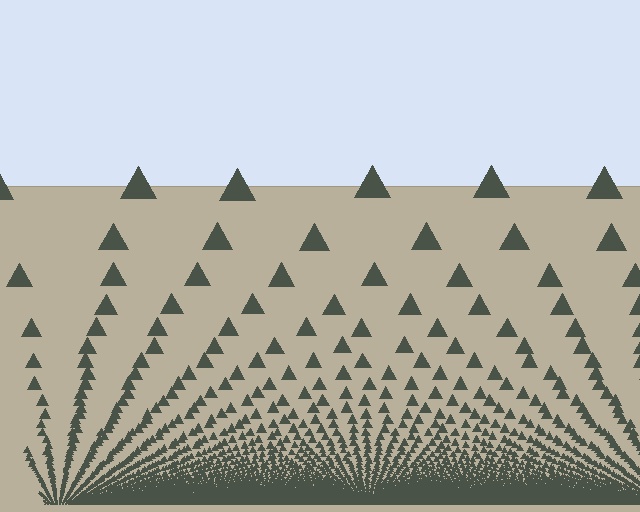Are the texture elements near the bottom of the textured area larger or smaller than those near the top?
Smaller. The gradient is inverted — elements near the bottom are smaller and denser.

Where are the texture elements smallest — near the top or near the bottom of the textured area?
Near the bottom.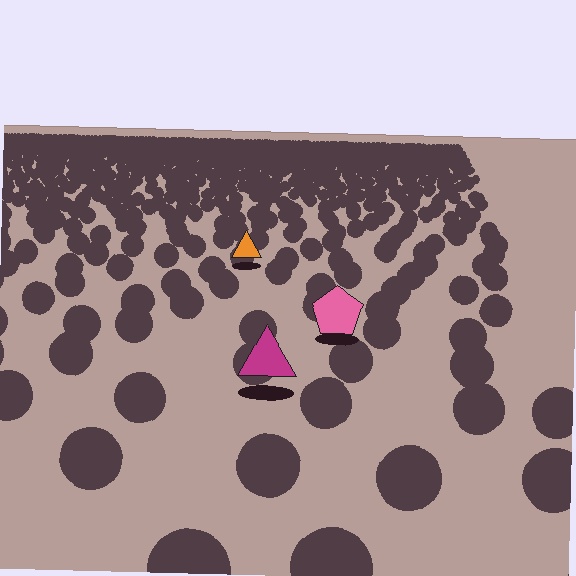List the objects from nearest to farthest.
From nearest to farthest: the magenta triangle, the pink pentagon, the orange triangle.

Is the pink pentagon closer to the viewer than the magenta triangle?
No. The magenta triangle is closer — you can tell from the texture gradient: the ground texture is coarser near it.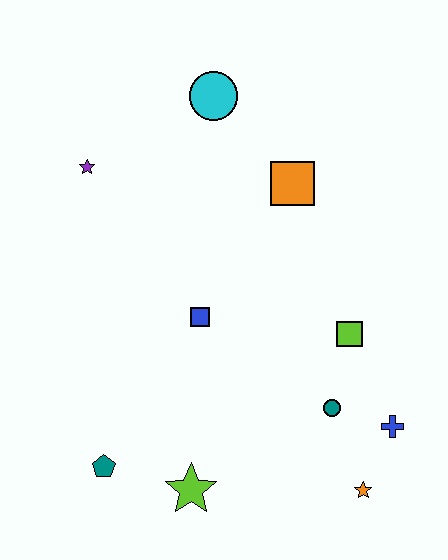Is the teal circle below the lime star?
No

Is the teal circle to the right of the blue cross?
No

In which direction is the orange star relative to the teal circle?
The orange star is below the teal circle.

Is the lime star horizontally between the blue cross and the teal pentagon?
Yes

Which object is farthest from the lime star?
The cyan circle is farthest from the lime star.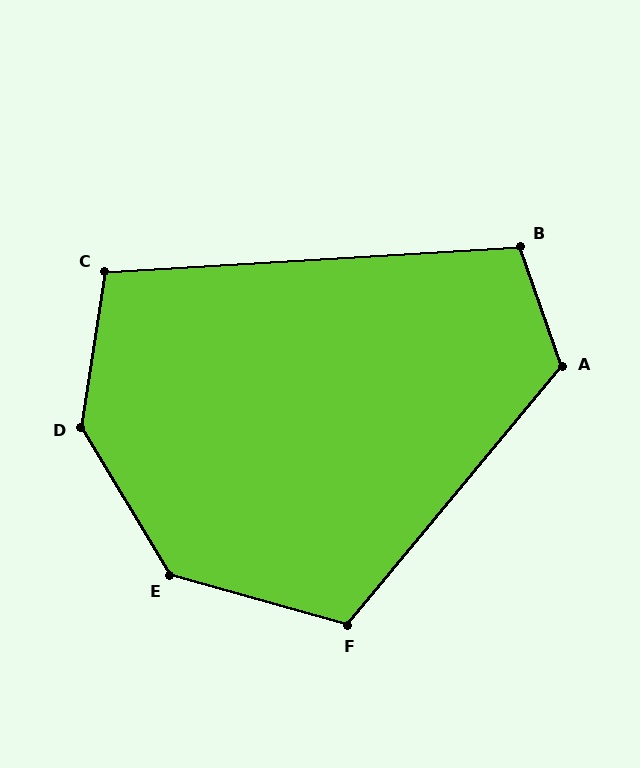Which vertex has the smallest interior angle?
C, at approximately 102 degrees.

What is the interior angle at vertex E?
Approximately 137 degrees (obtuse).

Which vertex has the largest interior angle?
D, at approximately 140 degrees.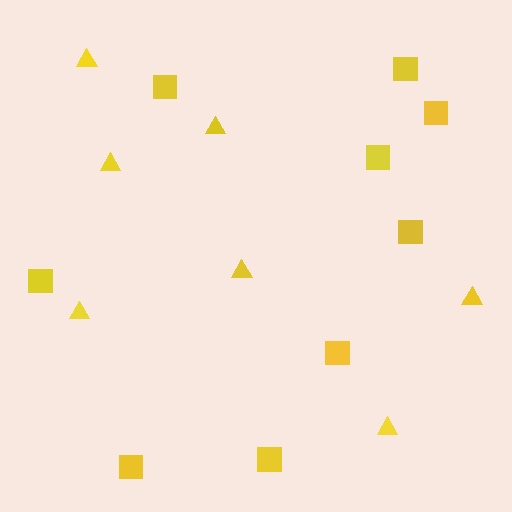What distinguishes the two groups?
There are 2 groups: one group of triangles (7) and one group of squares (9).